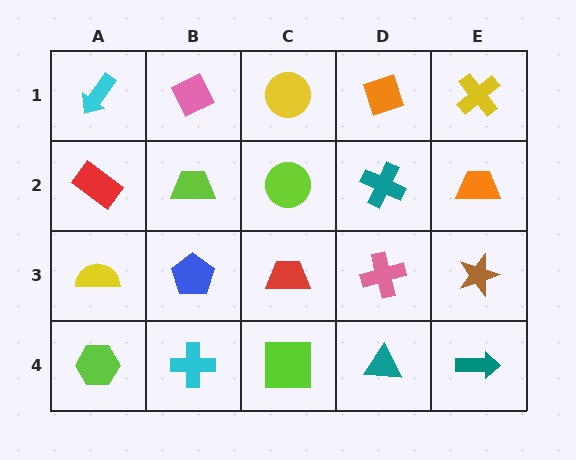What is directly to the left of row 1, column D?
A yellow circle.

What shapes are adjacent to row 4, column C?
A red trapezoid (row 3, column C), a cyan cross (row 4, column B), a teal triangle (row 4, column D).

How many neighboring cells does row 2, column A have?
3.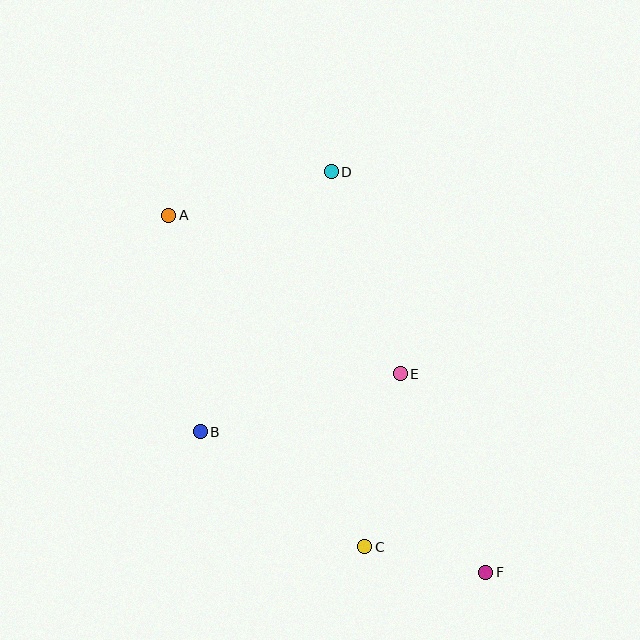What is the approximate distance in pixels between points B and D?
The distance between B and D is approximately 291 pixels.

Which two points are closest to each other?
Points C and F are closest to each other.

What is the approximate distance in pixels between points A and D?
The distance between A and D is approximately 168 pixels.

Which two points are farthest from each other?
Points A and F are farthest from each other.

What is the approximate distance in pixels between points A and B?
The distance between A and B is approximately 219 pixels.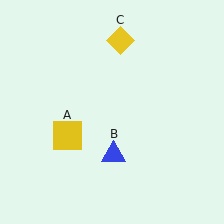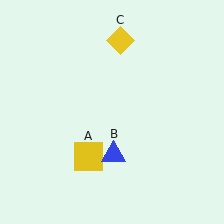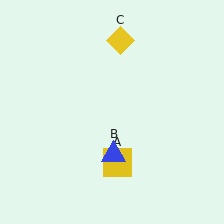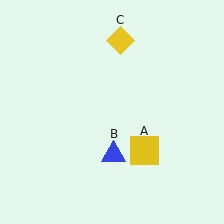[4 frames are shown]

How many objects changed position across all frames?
1 object changed position: yellow square (object A).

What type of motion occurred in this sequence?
The yellow square (object A) rotated counterclockwise around the center of the scene.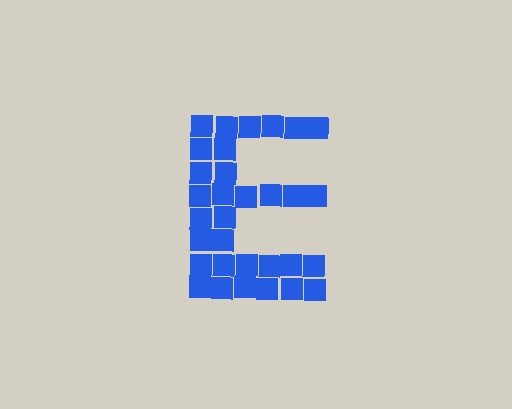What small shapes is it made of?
It is made of small squares.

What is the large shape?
The large shape is the letter E.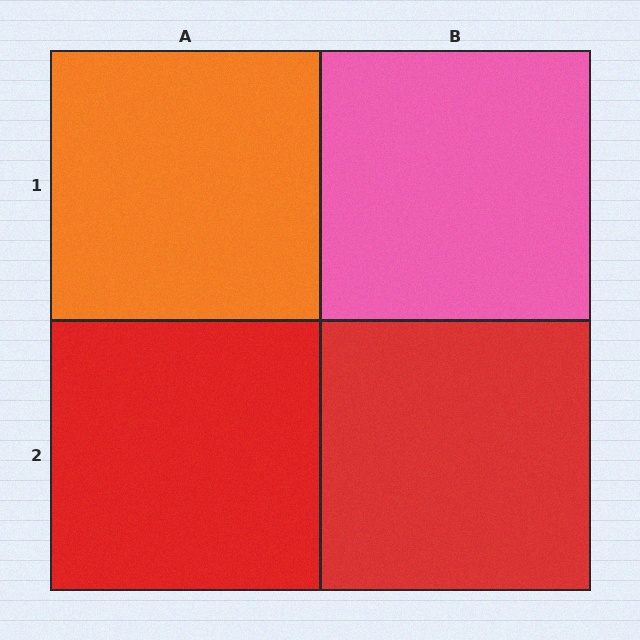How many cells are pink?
1 cell is pink.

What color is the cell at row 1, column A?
Orange.